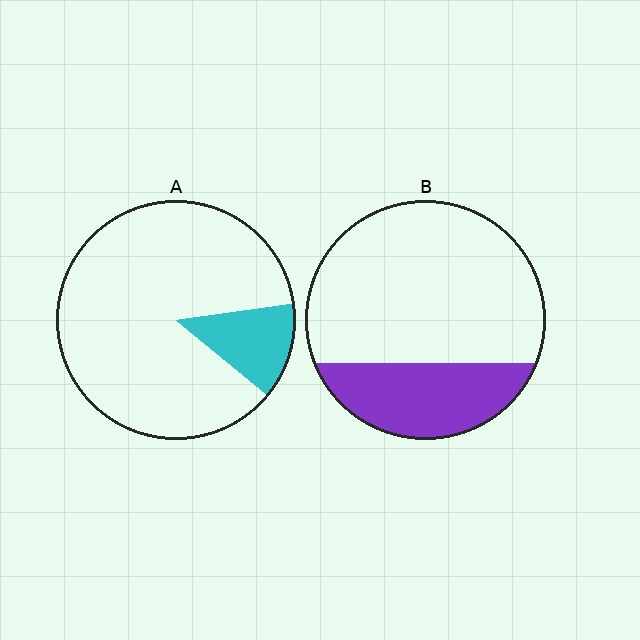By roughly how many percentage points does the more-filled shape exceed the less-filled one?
By roughly 15 percentage points (B over A).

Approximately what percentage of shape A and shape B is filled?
A is approximately 15% and B is approximately 30%.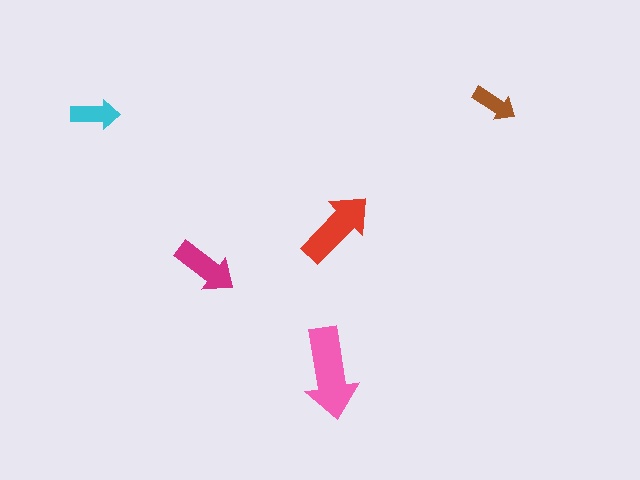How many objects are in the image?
There are 5 objects in the image.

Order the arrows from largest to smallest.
the pink one, the red one, the magenta one, the cyan one, the brown one.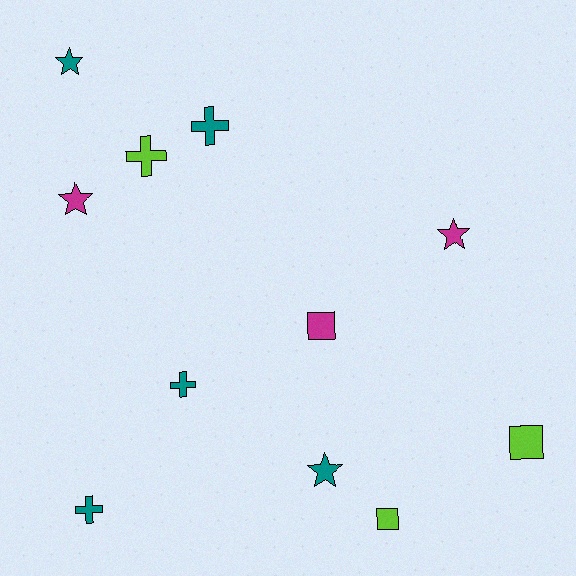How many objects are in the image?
There are 11 objects.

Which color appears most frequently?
Teal, with 5 objects.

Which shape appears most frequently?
Star, with 4 objects.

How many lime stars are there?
There are no lime stars.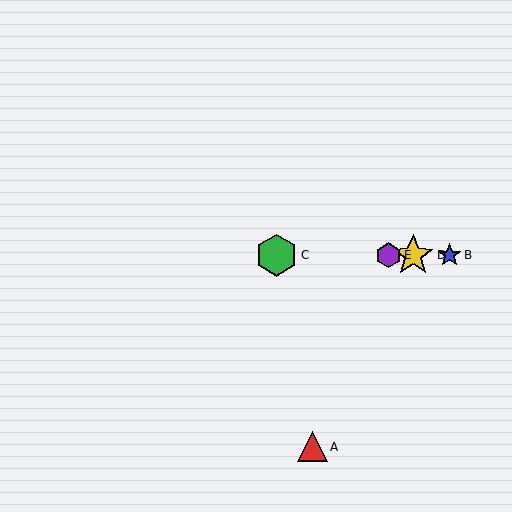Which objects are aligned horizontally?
Objects B, C, D, E are aligned horizontally.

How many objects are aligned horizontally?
4 objects (B, C, D, E) are aligned horizontally.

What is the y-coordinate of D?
Object D is at y≈255.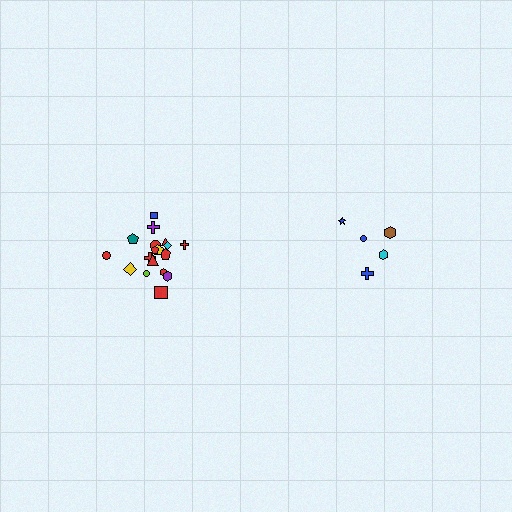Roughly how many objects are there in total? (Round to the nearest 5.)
Roughly 25 objects in total.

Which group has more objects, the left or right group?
The left group.